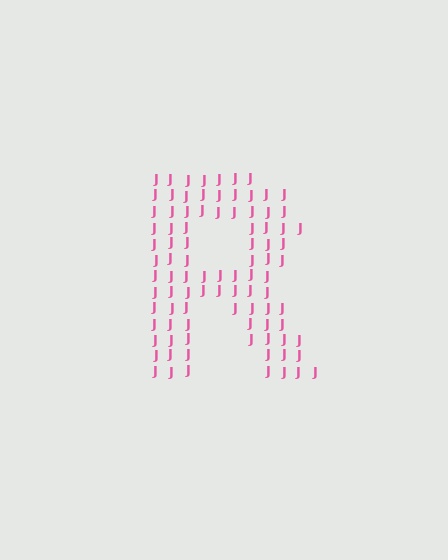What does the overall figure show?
The overall figure shows the letter R.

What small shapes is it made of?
It is made of small letter J's.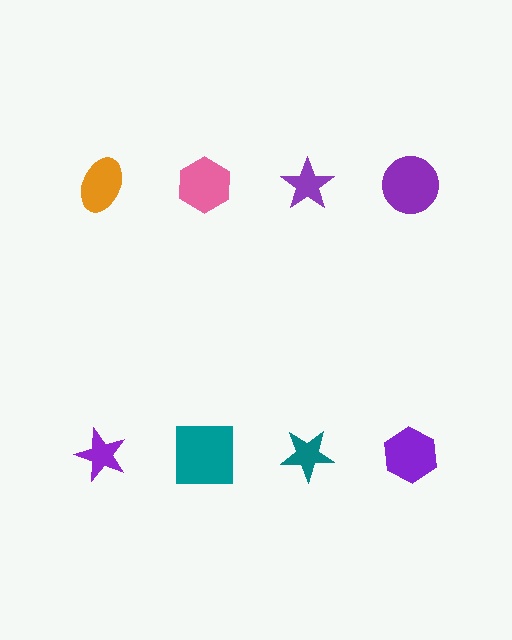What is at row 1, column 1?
An orange ellipse.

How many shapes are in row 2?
4 shapes.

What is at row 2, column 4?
A purple hexagon.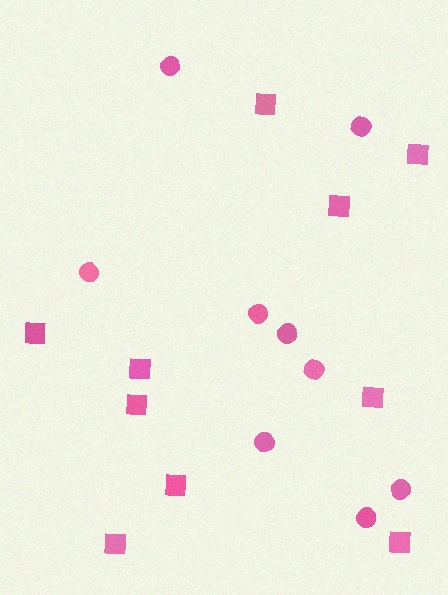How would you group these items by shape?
There are 2 groups: one group of squares (10) and one group of circles (9).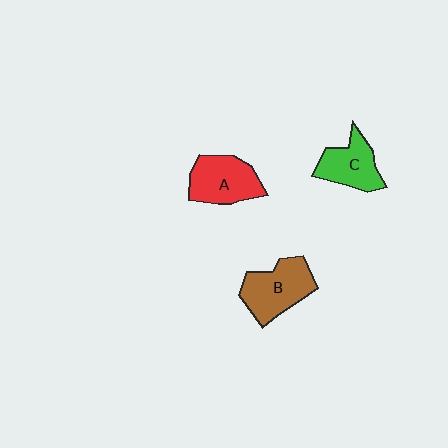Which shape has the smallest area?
Shape C (green).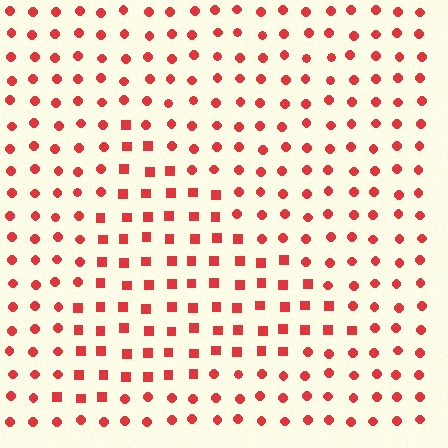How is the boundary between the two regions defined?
The boundary is defined by a change in element shape: squares inside vs. circles outside. All elements share the same color and spacing.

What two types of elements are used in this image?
The image uses squares inside the triangle region and circles outside it.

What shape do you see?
I see a triangle.